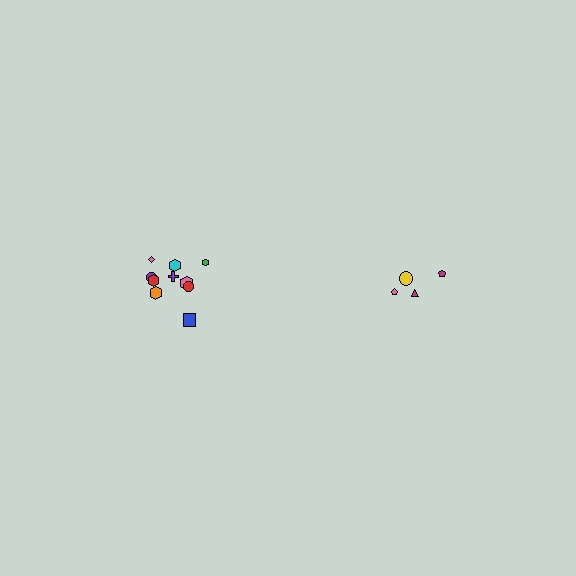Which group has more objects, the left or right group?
The left group.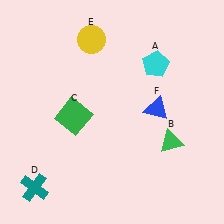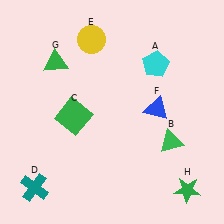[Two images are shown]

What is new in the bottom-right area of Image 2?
A green star (H) was added in the bottom-right area of Image 2.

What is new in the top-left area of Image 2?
A green triangle (G) was added in the top-left area of Image 2.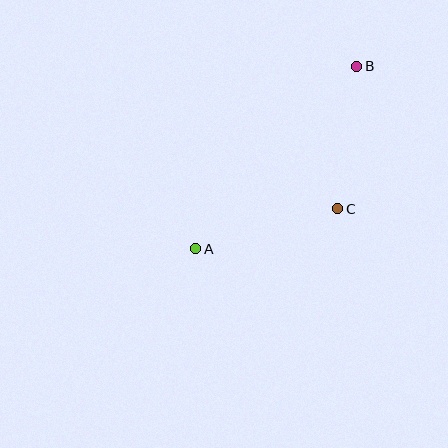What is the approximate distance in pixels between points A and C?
The distance between A and C is approximately 147 pixels.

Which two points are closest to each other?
Points B and C are closest to each other.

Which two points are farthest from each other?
Points A and B are farthest from each other.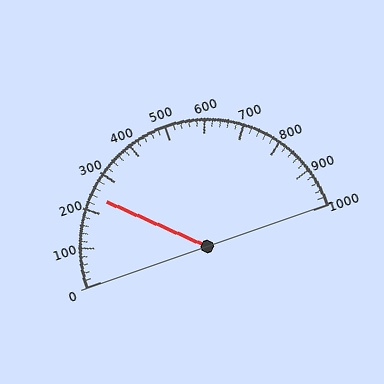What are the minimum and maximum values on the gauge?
The gauge ranges from 0 to 1000.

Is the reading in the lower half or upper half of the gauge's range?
The reading is in the lower half of the range (0 to 1000).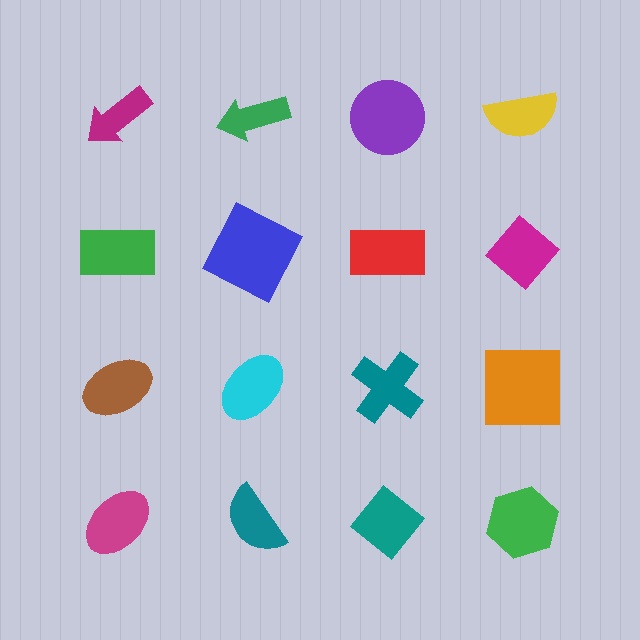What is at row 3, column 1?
A brown ellipse.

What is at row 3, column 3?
A teal cross.